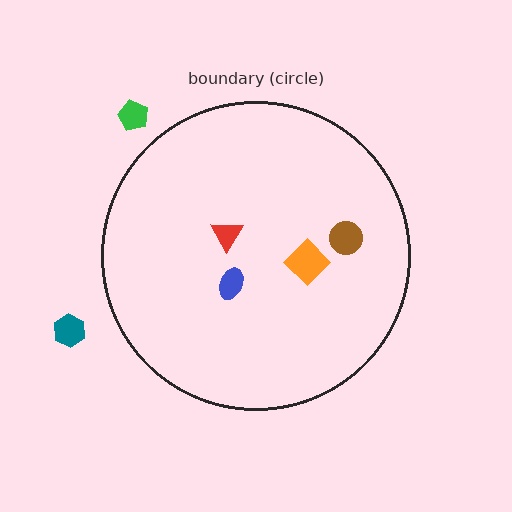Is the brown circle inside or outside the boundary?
Inside.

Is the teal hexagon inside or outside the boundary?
Outside.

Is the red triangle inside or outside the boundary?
Inside.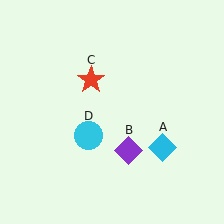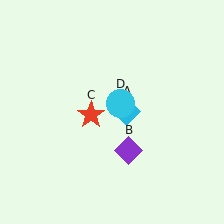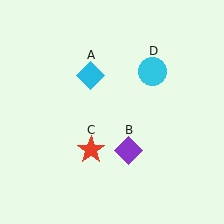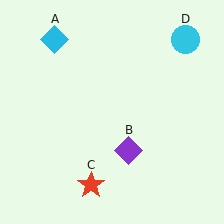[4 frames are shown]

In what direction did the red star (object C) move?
The red star (object C) moved down.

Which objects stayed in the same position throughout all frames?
Purple diamond (object B) remained stationary.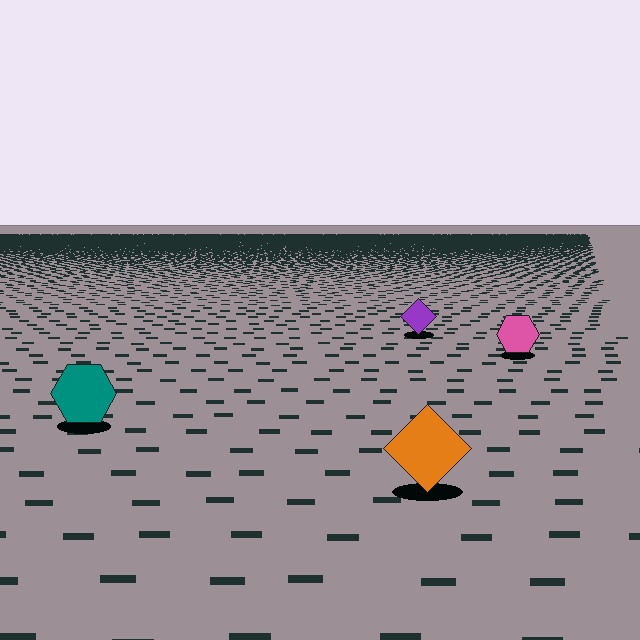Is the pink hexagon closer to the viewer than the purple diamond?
Yes. The pink hexagon is closer — you can tell from the texture gradient: the ground texture is coarser near it.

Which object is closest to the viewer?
The orange diamond is closest. The texture marks near it are larger and more spread out.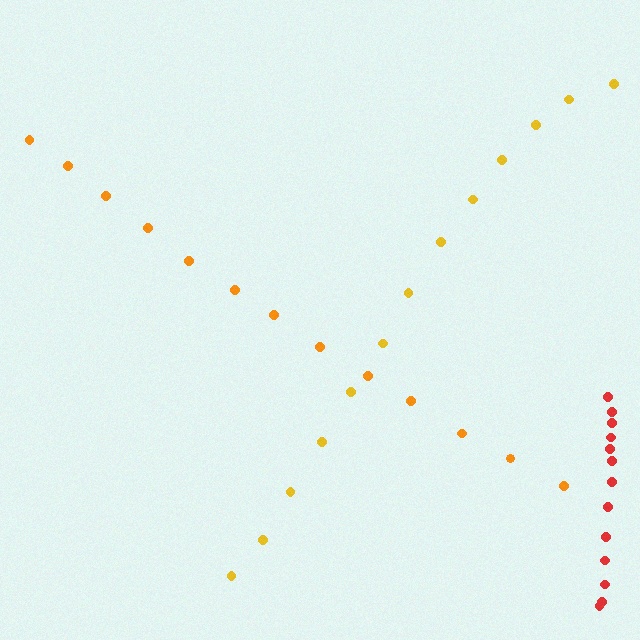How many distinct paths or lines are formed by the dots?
There are 3 distinct paths.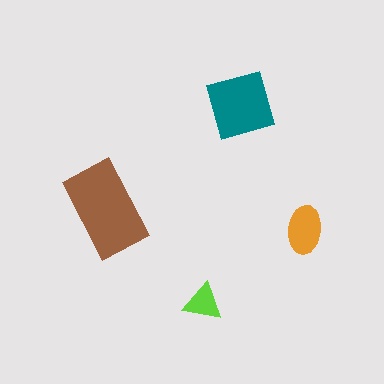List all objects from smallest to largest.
The lime triangle, the orange ellipse, the teal square, the brown rectangle.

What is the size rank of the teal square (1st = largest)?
2nd.